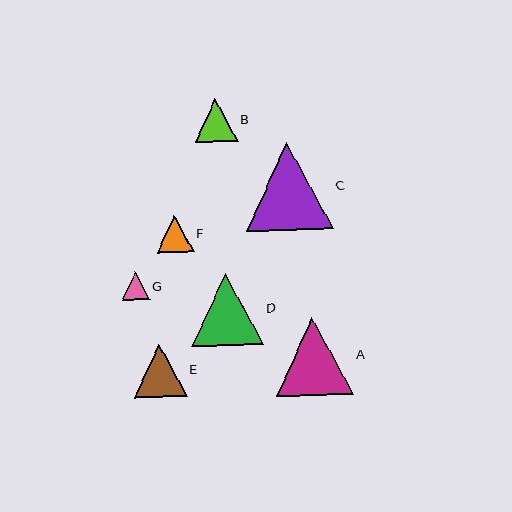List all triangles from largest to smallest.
From largest to smallest: C, A, D, E, B, F, G.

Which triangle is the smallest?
Triangle G is the smallest with a size of approximately 28 pixels.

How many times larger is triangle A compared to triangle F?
Triangle A is approximately 2.1 times the size of triangle F.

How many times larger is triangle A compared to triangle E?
Triangle A is approximately 1.5 times the size of triangle E.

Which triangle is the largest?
Triangle C is the largest with a size of approximately 88 pixels.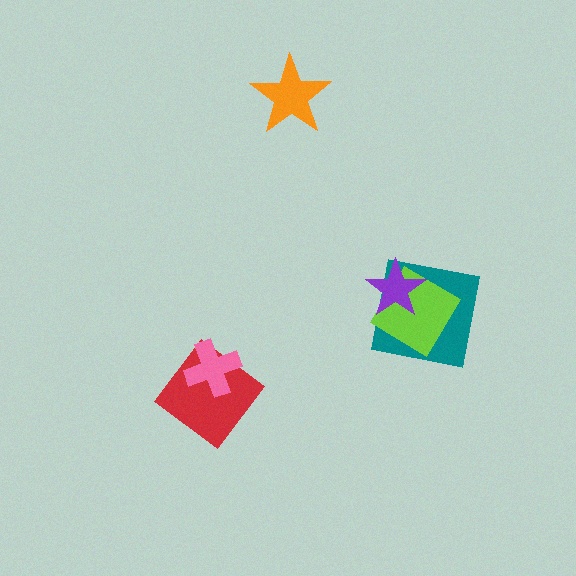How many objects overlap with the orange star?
0 objects overlap with the orange star.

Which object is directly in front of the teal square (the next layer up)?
The lime diamond is directly in front of the teal square.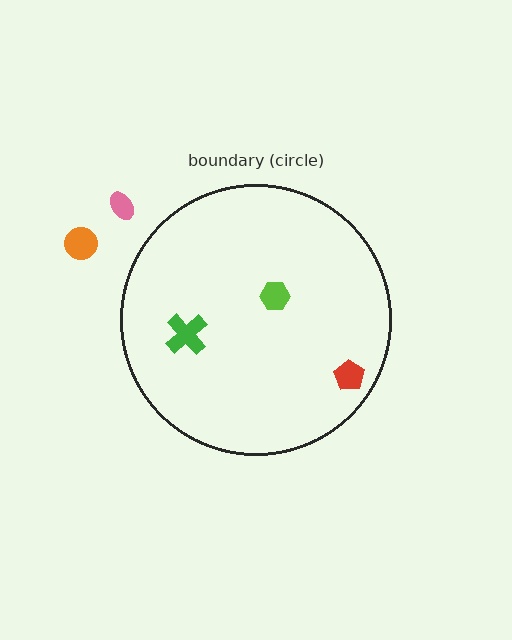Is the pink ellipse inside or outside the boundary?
Outside.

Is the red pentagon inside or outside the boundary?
Inside.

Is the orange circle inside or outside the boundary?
Outside.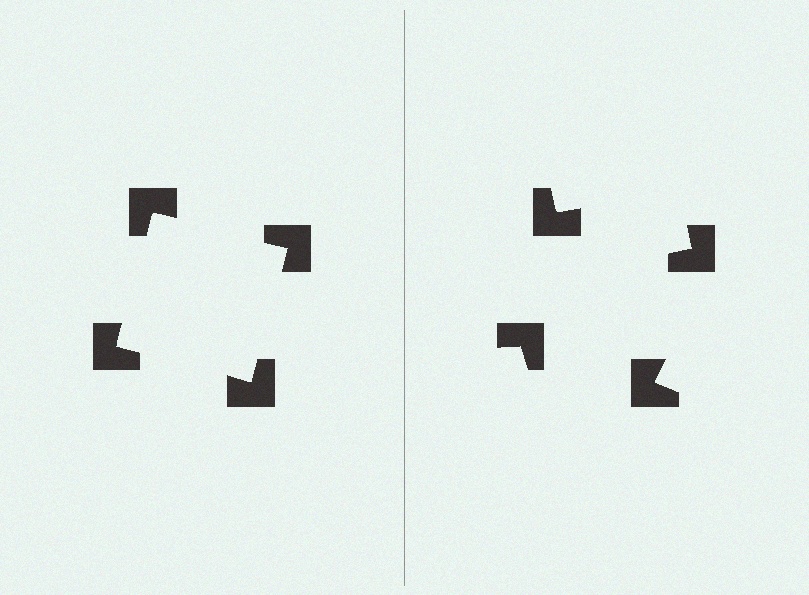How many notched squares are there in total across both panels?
8 — 4 on each side.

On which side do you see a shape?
An illusory square appears on the left side. On the right side the wedge cuts are rotated, so no coherent shape forms.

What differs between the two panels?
The notched squares are positioned identically on both sides; only the wedge orientations differ. On the left they align to a square; on the right they are misaligned.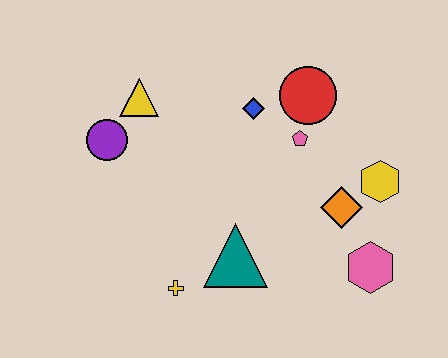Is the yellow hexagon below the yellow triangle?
Yes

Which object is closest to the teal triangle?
The yellow cross is closest to the teal triangle.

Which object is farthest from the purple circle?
The pink hexagon is farthest from the purple circle.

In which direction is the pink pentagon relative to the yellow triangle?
The pink pentagon is to the right of the yellow triangle.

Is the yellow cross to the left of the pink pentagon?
Yes